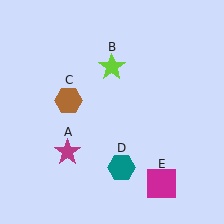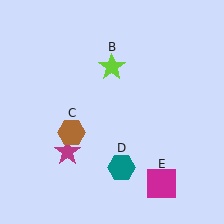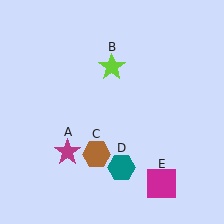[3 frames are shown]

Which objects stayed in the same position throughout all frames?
Magenta star (object A) and lime star (object B) and teal hexagon (object D) and magenta square (object E) remained stationary.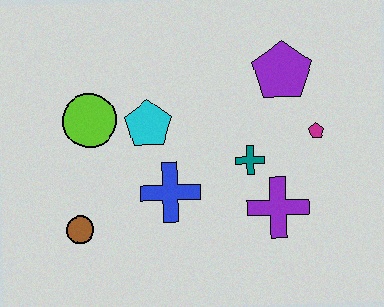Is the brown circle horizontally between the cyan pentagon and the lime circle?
No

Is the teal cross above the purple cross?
Yes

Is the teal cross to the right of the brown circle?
Yes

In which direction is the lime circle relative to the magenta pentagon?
The lime circle is to the left of the magenta pentagon.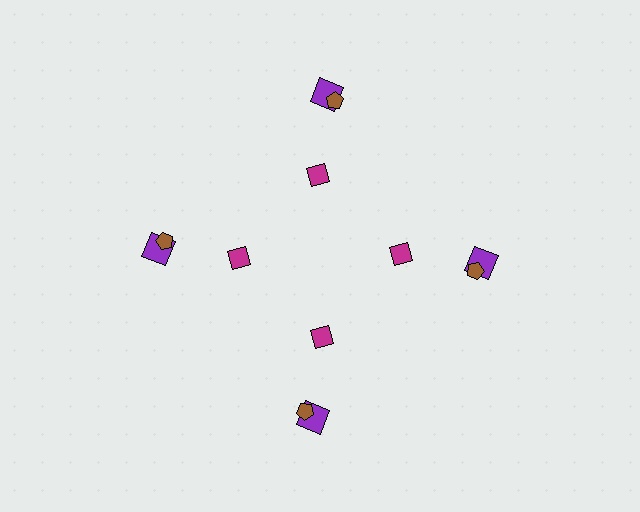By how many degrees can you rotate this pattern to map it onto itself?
The pattern maps onto itself every 90 degrees of rotation.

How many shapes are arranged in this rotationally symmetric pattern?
There are 12 shapes, arranged in 4 groups of 3.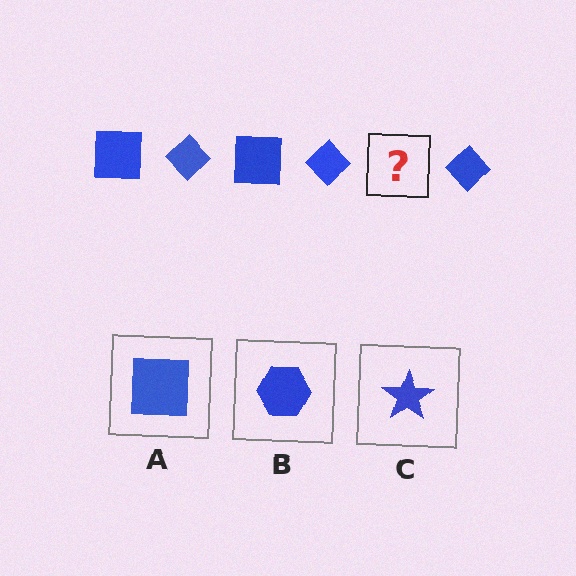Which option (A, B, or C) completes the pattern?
A.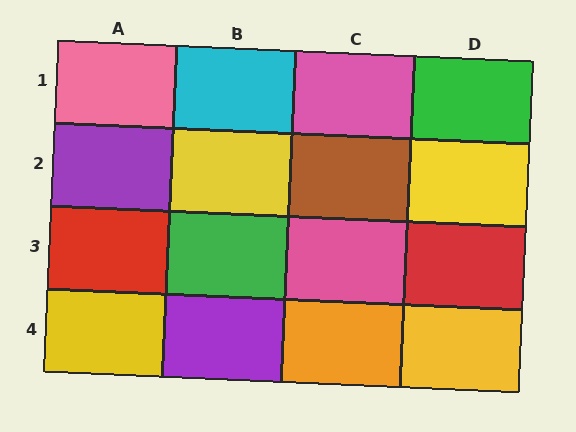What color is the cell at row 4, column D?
Yellow.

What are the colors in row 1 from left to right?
Pink, cyan, pink, green.